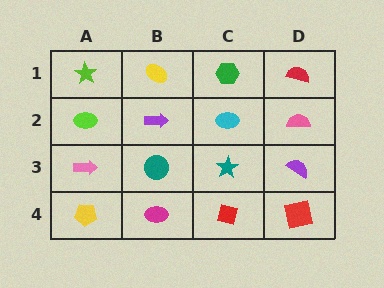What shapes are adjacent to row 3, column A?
A lime ellipse (row 2, column A), a yellow pentagon (row 4, column A), a teal circle (row 3, column B).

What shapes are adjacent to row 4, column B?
A teal circle (row 3, column B), a yellow pentagon (row 4, column A), a red diamond (row 4, column C).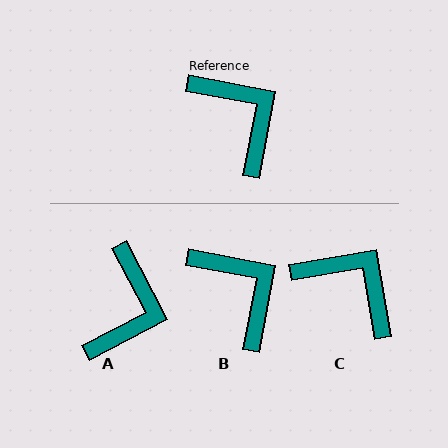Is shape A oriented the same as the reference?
No, it is off by about 52 degrees.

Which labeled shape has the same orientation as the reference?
B.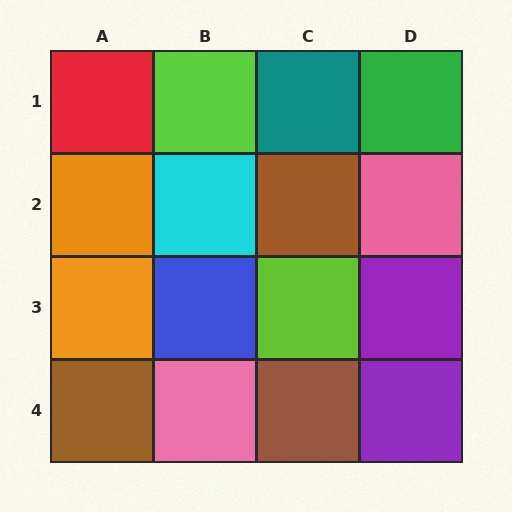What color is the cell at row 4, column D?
Purple.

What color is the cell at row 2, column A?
Orange.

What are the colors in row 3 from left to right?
Orange, blue, lime, purple.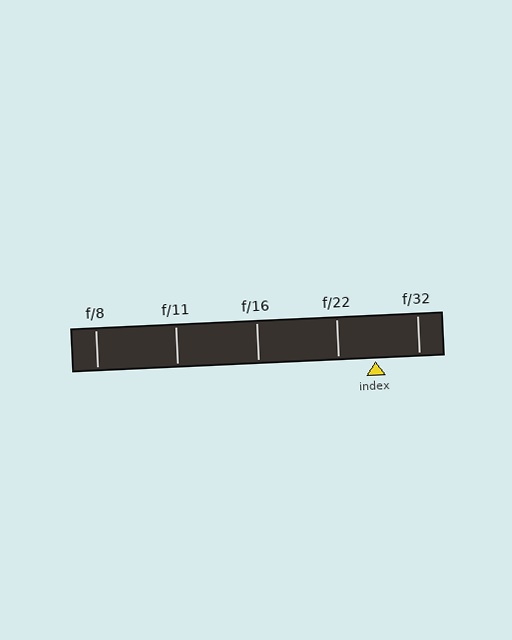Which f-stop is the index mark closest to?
The index mark is closest to f/22.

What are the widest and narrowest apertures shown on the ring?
The widest aperture shown is f/8 and the narrowest is f/32.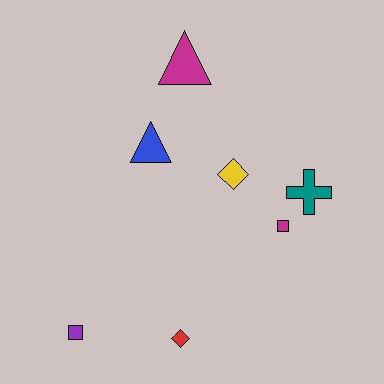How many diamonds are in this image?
There are 2 diamonds.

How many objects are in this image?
There are 7 objects.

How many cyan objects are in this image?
There are no cyan objects.